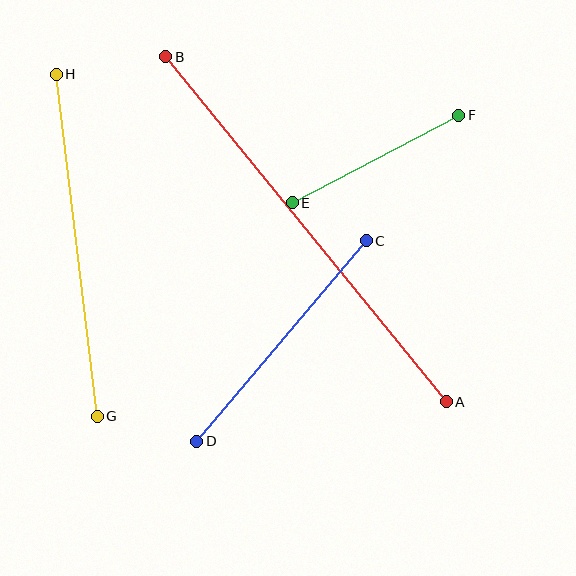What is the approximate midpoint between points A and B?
The midpoint is at approximately (306, 229) pixels.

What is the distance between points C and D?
The distance is approximately 263 pixels.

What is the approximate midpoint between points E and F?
The midpoint is at approximately (376, 159) pixels.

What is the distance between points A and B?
The distance is approximately 444 pixels.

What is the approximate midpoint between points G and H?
The midpoint is at approximately (77, 245) pixels.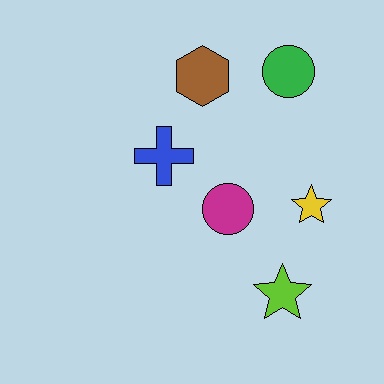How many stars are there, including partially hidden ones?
There are 2 stars.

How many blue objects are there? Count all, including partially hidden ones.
There is 1 blue object.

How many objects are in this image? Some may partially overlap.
There are 6 objects.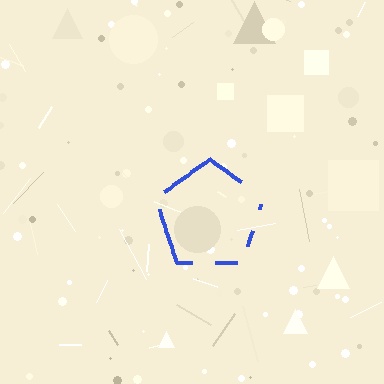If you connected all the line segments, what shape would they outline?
They would outline a pentagon.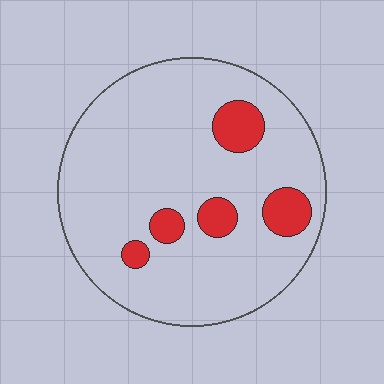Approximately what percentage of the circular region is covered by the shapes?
Approximately 15%.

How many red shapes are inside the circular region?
5.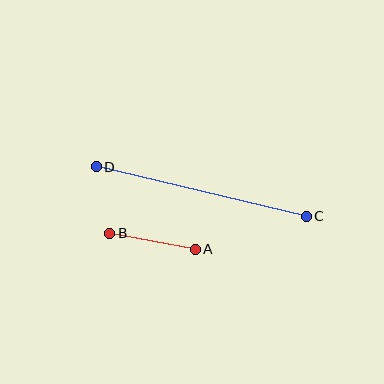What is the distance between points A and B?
The distance is approximately 87 pixels.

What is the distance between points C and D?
The distance is approximately 216 pixels.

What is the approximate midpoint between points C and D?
The midpoint is at approximately (201, 192) pixels.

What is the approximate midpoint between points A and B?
The midpoint is at approximately (153, 241) pixels.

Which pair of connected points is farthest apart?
Points C and D are farthest apart.